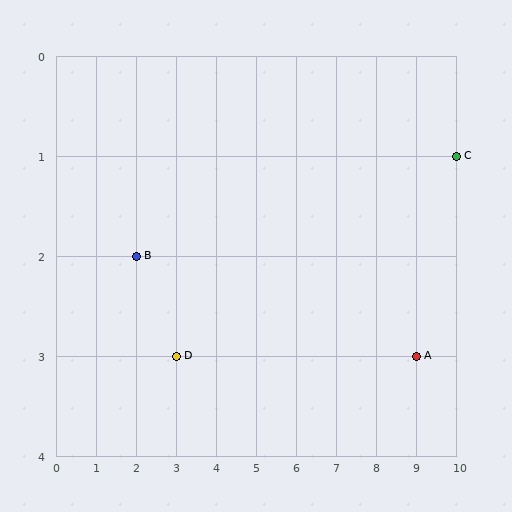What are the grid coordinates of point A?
Point A is at grid coordinates (9, 3).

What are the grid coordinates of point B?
Point B is at grid coordinates (2, 2).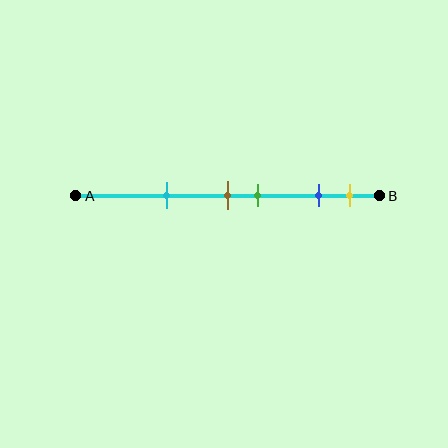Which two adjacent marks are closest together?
The brown and green marks are the closest adjacent pair.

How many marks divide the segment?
There are 5 marks dividing the segment.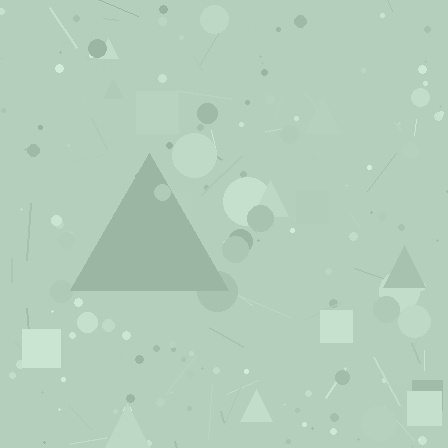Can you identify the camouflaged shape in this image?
The camouflaged shape is a triangle.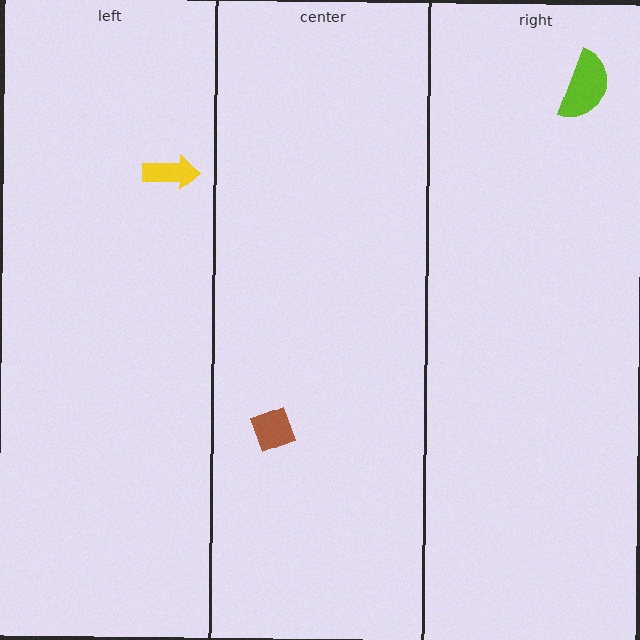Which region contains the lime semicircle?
The right region.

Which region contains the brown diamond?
The center region.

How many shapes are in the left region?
1.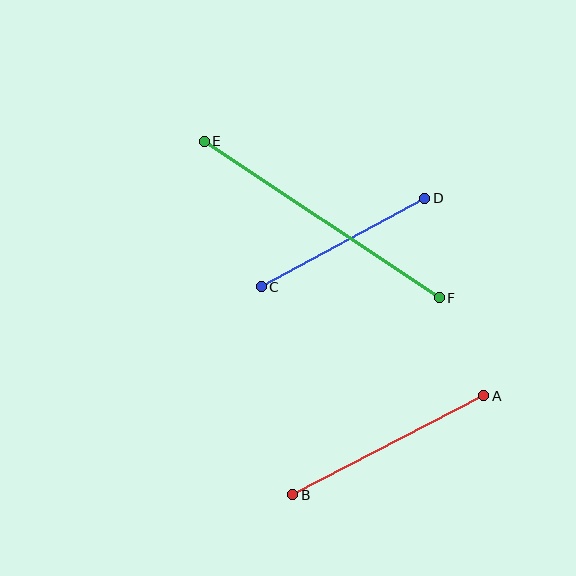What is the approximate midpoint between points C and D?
The midpoint is at approximately (343, 243) pixels.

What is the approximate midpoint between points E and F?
The midpoint is at approximately (322, 220) pixels.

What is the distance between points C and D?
The distance is approximately 186 pixels.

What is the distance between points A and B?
The distance is approximately 215 pixels.